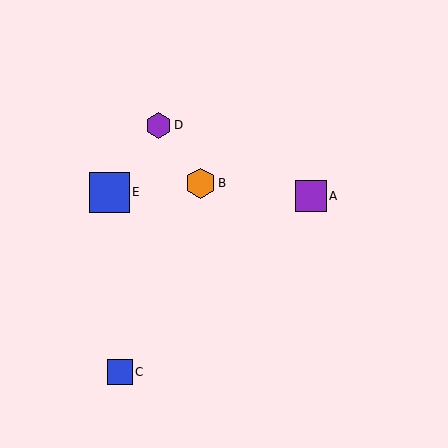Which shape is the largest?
The blue square (labeled E) is the largest.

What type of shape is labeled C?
Shape C is a blue square.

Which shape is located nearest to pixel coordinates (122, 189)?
The blue square (labeled E) at (110, 192) is nearest to that location.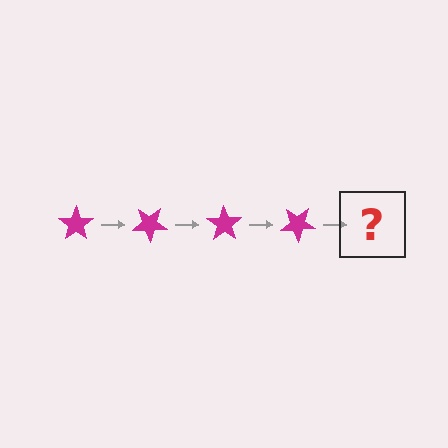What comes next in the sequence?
The next element should be a magenta star rotated 140 degrees.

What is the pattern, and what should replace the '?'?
The pattern is that the star rotates 35 degrees each step. The '?' should be a magenta star rotated 140 degrees.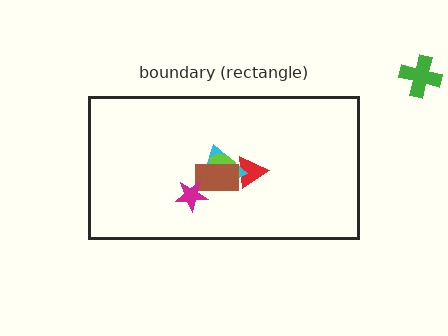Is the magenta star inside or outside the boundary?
Inside.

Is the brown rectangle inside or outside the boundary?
Inside.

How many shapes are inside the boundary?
5 inside, 1 outside.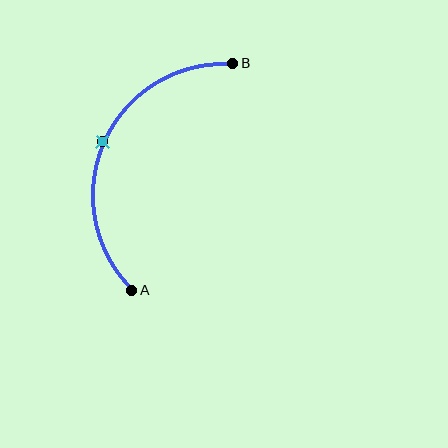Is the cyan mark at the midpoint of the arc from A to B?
Yes. The cyan mark lies on the arc at equal arc-length from both A and B — it is the arc midpoint.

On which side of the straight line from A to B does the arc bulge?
The arc bulges to the left of the straight line connecting A and B.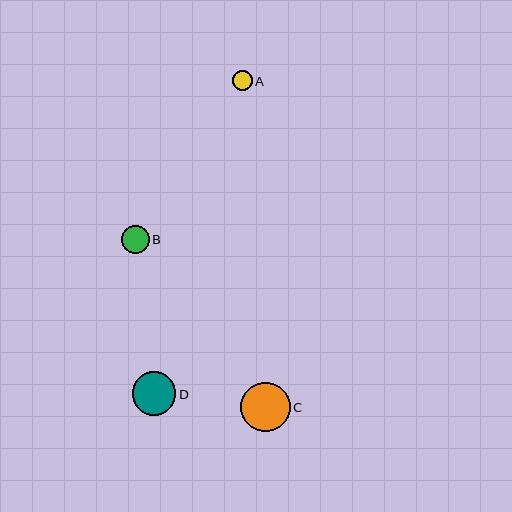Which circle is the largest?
Circle C is the largest with a size of approximately 50 pixels.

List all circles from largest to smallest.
From largest to smallest: C, D, B, A.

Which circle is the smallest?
Circle A is the smallest with a size of approximately 20 pixels.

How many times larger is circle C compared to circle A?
Circle C is approximately 2.5 times the size of circle A.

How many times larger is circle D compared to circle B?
Circle D is approximately 1.6 times the size of circle B.